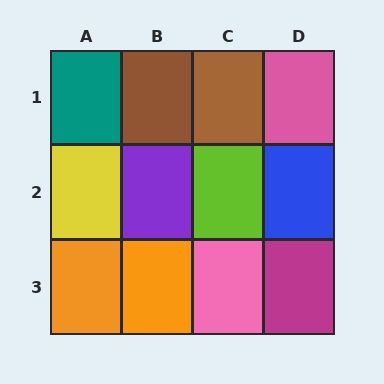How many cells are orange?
2 cells are orange.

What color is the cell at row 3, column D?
Magenta.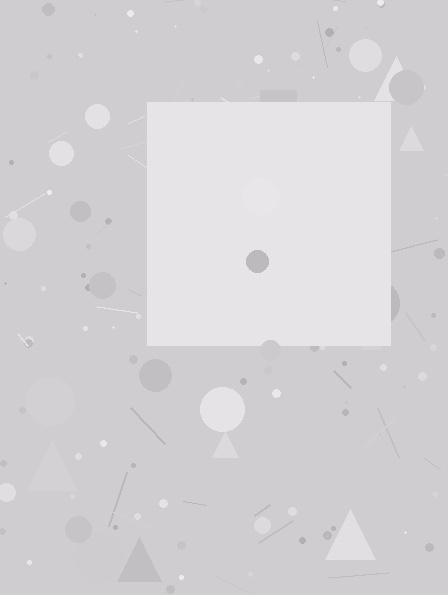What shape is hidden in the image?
A square is hidden in the image.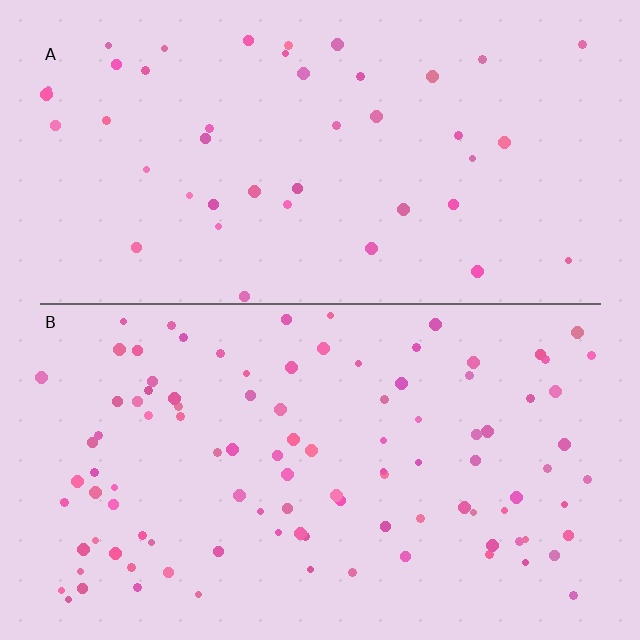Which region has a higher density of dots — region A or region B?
B (the bottom).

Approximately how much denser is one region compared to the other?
Approximately 2.3× — region B over region A.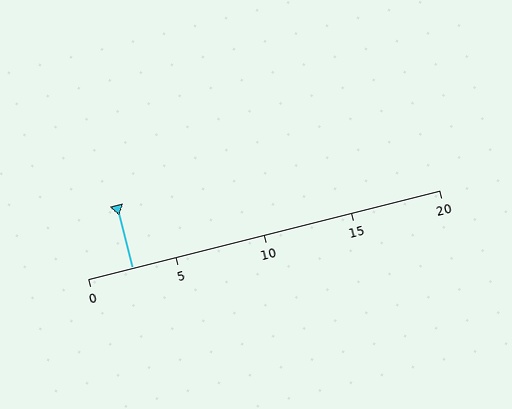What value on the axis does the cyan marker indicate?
The marker indicates approximately 2.5.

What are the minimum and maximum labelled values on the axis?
The axis runs from 0 to 20.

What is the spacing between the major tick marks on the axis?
The major ticks are spaced 5 apart.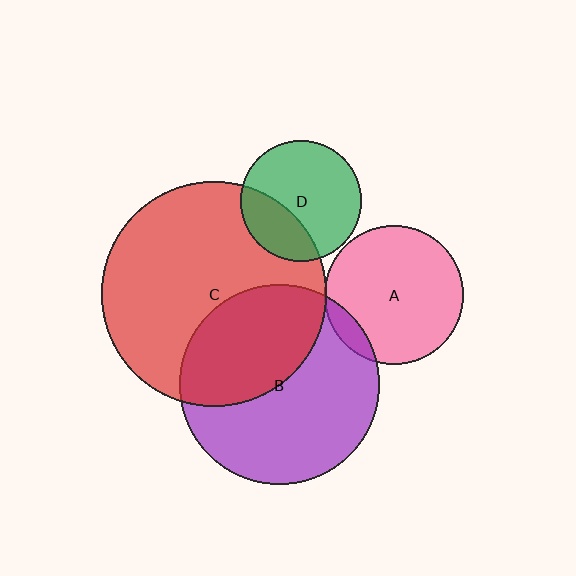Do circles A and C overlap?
Yes.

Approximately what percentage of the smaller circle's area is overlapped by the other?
Approximately 5%.